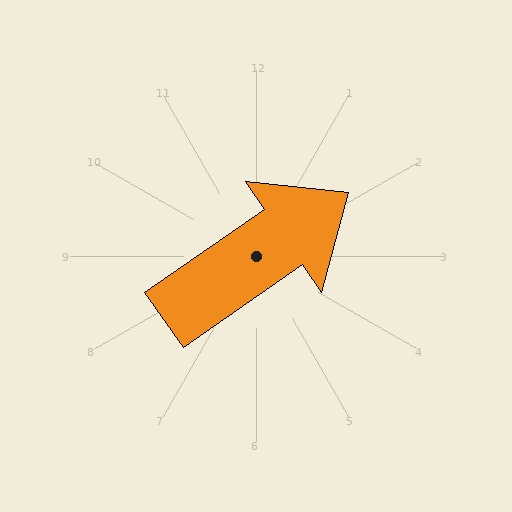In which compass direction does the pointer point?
Northeast.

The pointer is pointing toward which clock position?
Roughly 2 o'clock.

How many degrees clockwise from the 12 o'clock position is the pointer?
Approximately 55 degrees.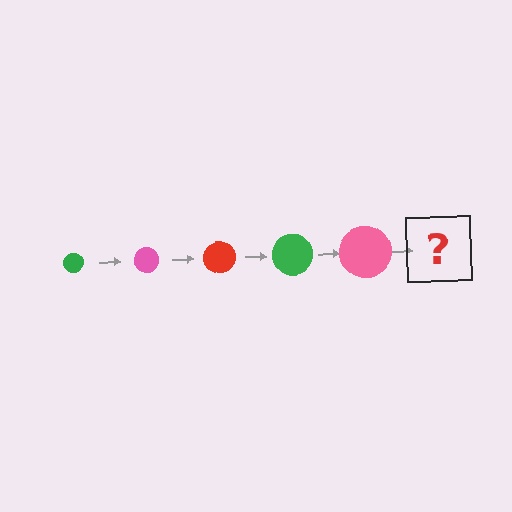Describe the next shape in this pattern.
It should be a red circle, larger than the previous one.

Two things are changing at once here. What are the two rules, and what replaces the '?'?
The two rules are that the circle grows larger each step and the color cycles through green, pink, and red. The '?' should be a red circle, larger than the previous one.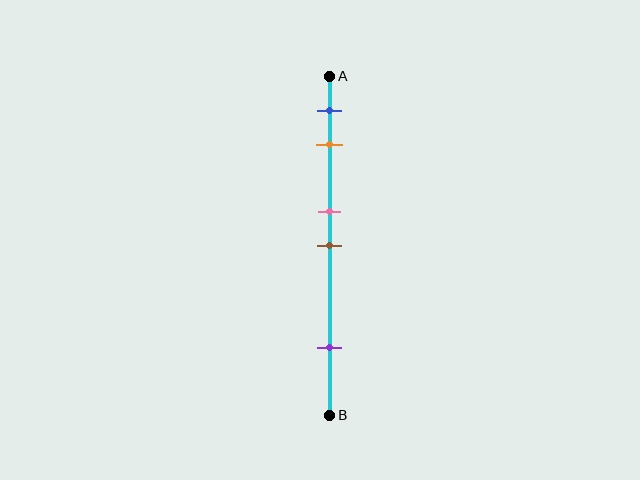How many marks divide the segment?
There are 5 marks dividing the segment.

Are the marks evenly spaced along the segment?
No, the marks are not evenly spaced.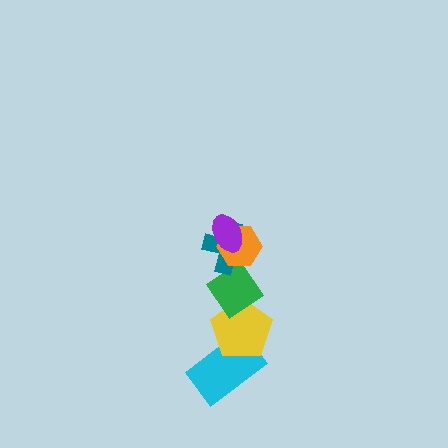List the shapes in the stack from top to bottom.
From top to bottom: the purple ellipse, the orange hexagon, the teal cross, the green diamond, the yellow pentagon, the cyan rectangle.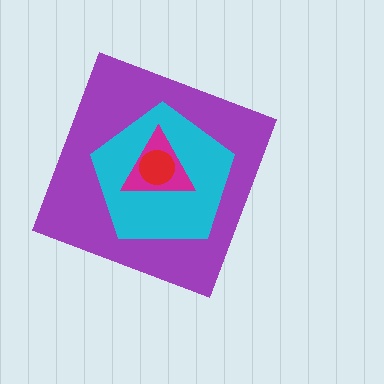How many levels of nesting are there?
4.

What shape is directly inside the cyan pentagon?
The magenta triangle.